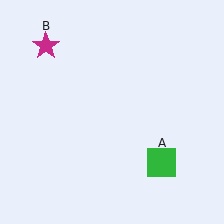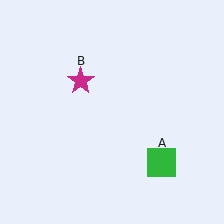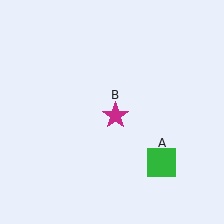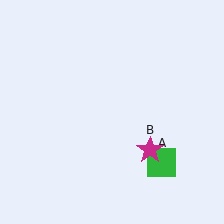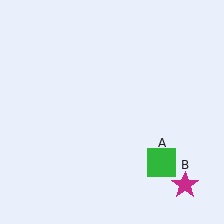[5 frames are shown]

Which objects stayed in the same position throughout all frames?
Green square (object A) remained stationary.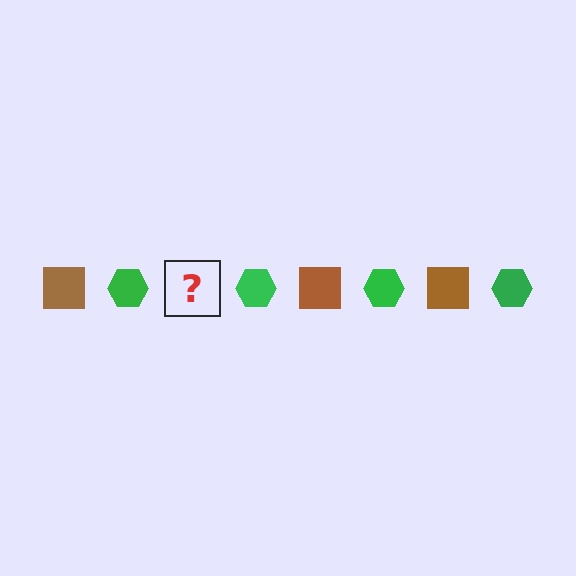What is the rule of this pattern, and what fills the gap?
The rule is that the pattern alternates between brown square and green hexagon. The gap should be filled with a brown square.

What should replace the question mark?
The question mark should be replaced with a brown square.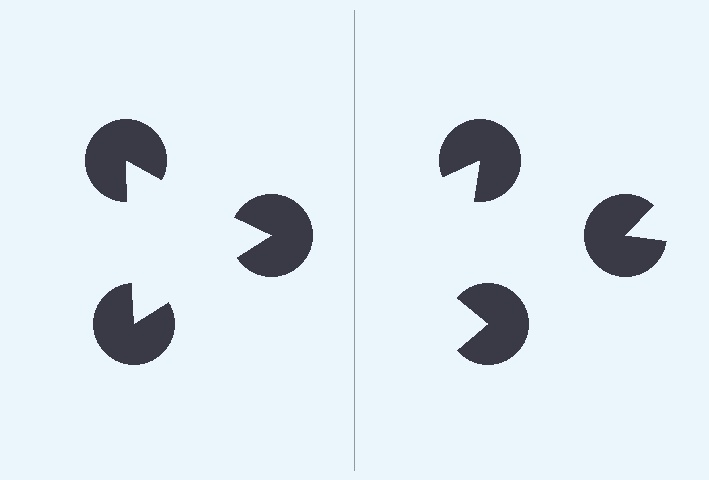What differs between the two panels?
The pac-man discs are positioned identically on both sides; only the wedge orientations differ. On the left they align to a triangle; on the right they are misaligned.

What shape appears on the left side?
An illusory triangle.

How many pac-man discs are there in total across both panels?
6 — 3 on each side.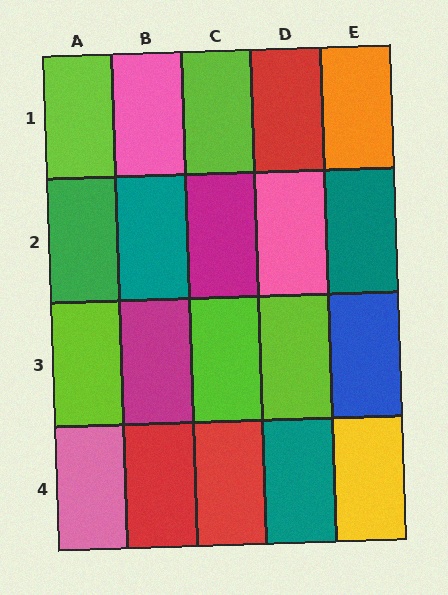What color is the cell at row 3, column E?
Blue.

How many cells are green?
1 cell is green.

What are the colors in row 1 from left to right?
Lime, pink, lime, red, orange.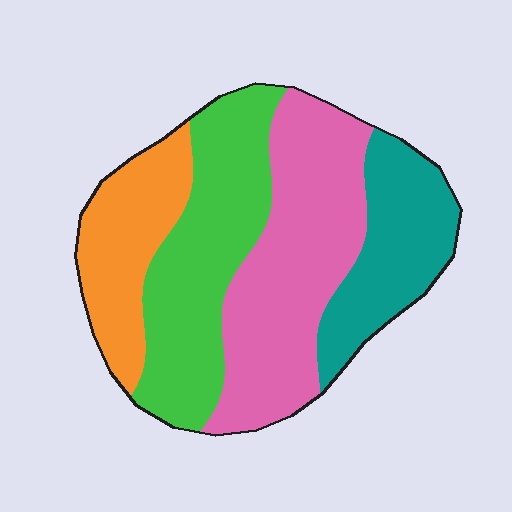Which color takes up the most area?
Pink, at roughly 35%.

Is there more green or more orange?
Green.